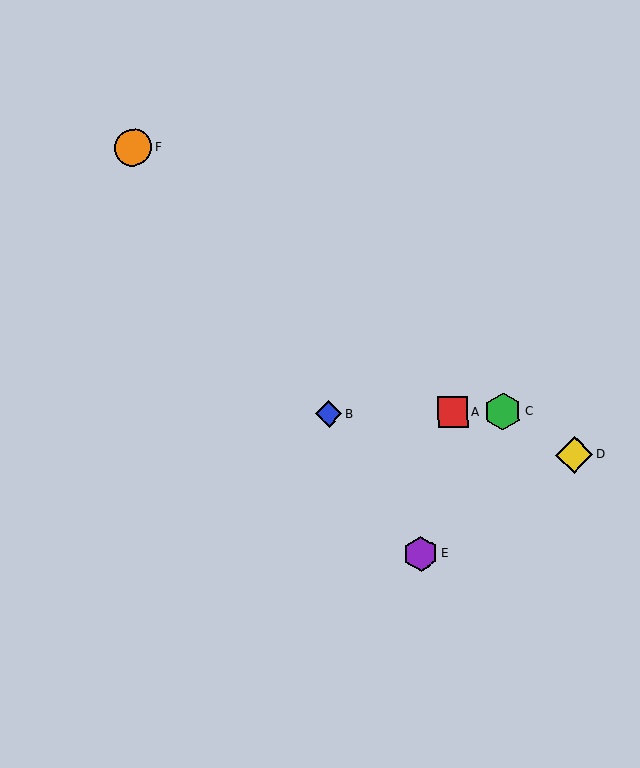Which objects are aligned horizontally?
Objects A, B, C are aligned horizontally.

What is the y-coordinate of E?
Object E is at y≈554.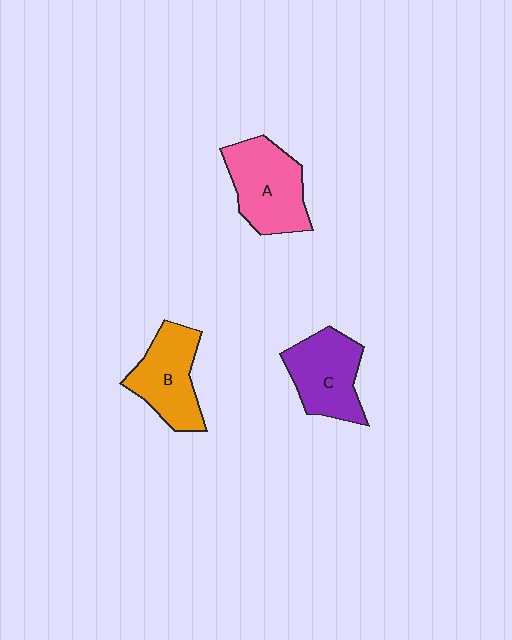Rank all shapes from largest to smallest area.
From largest to smallest: A (pink), C (purple), B (orange).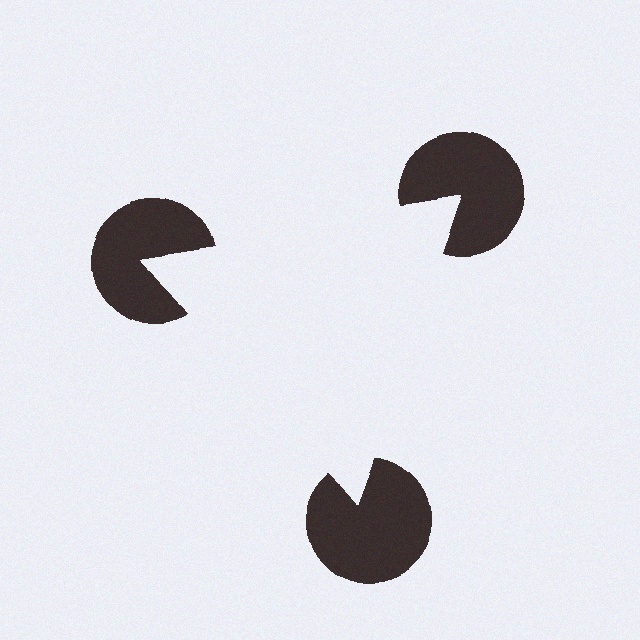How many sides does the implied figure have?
3 sides.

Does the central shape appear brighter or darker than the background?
It typically appears slightly brighter than the background, even though no actual brightness change is drawn.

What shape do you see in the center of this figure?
An illusory triangle — its edges are inferred from the aligned wedge cuts in the pac-man discs, not physically drawn.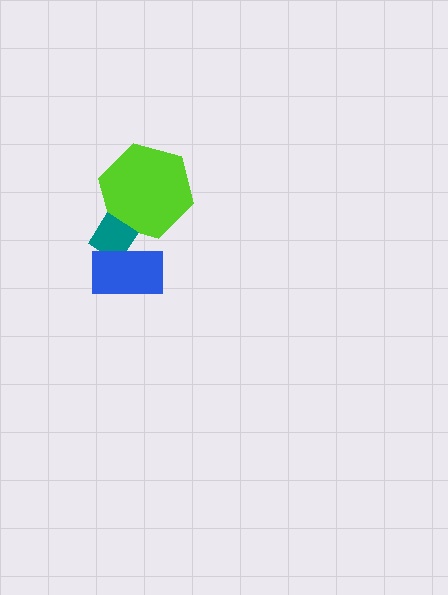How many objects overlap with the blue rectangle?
1 object overlaps with the blue rectangle.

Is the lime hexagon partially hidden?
Yes, it is partially covered by another shape.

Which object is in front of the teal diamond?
The blue rectangle is in front of the teal diamond.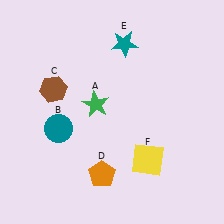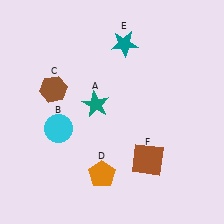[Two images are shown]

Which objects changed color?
A changed from green to teal. B changed from teal to cyan. F changed from yellow to brown.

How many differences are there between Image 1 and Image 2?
There are 3 differences between the two images.